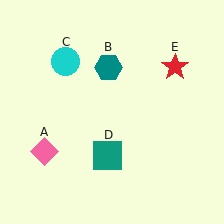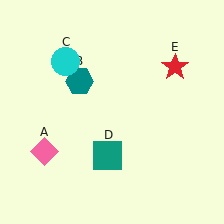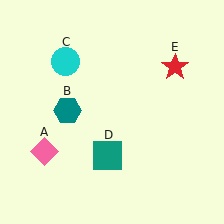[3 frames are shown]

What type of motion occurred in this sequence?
The teal hexagon (object B) rotated counterclockwise around the center of the scene.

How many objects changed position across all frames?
1 object changed position: teal hexagon (object B).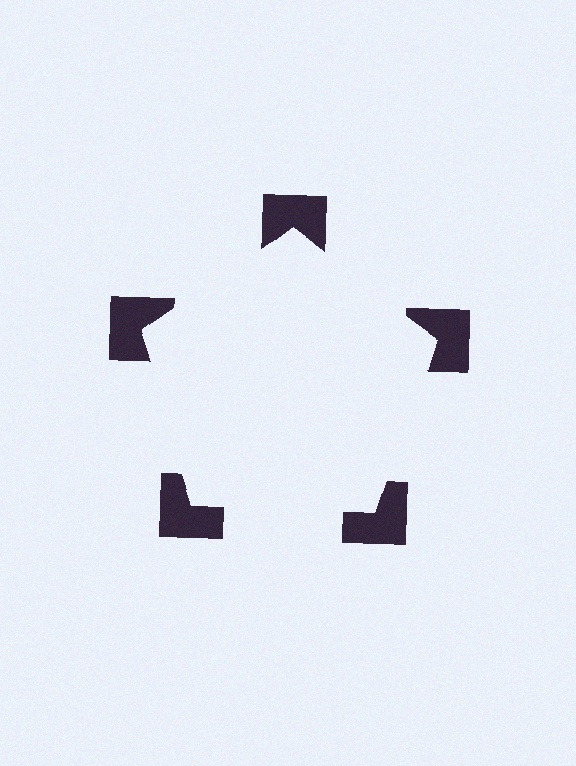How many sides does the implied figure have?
5 sides.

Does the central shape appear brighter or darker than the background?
It typically appears slightly brighter than the background, even though no actual brightness change is drawn.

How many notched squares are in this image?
There are 5 — one at each vertex of the illusory pentagon.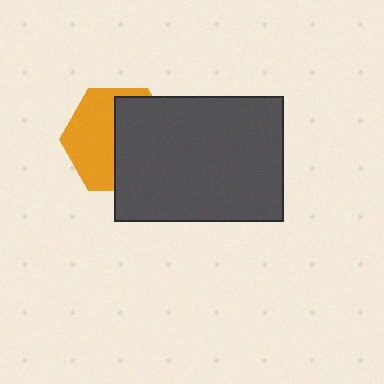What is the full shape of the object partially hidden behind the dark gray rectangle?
The partially hidden object is an orange hexagon.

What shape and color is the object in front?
The object in front is a dark gray rectangle.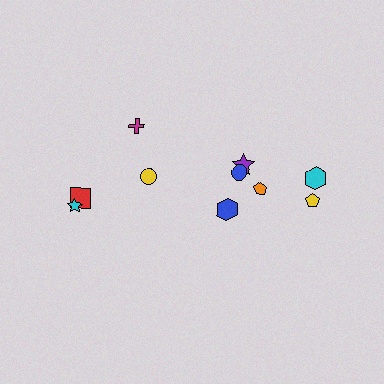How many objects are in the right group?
There are 6 objects.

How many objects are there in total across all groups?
There are 10 objects.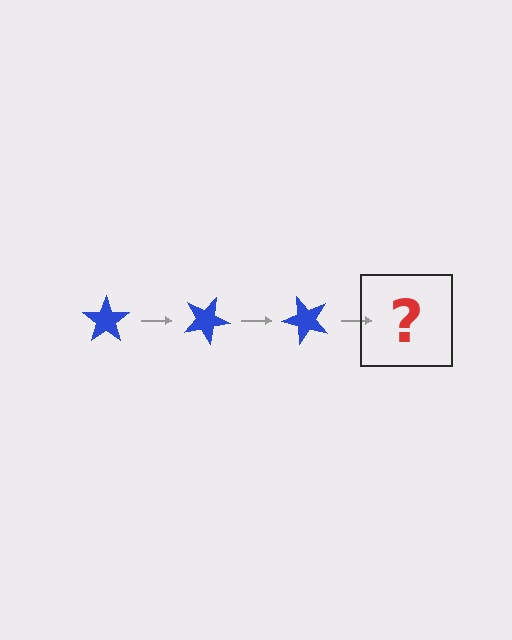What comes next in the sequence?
The next element should be a blue star rotated 75 degrees.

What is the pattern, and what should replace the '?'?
The pattern is that the star rotates 25 degrees each step. The '?' should be a blue star rotated 75 degrees.